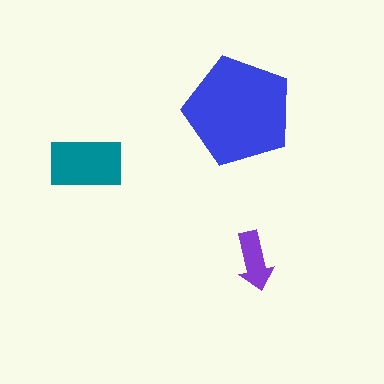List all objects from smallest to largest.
The purple arrow, the teal rectangle, the blue pentagon.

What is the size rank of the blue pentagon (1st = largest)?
1st.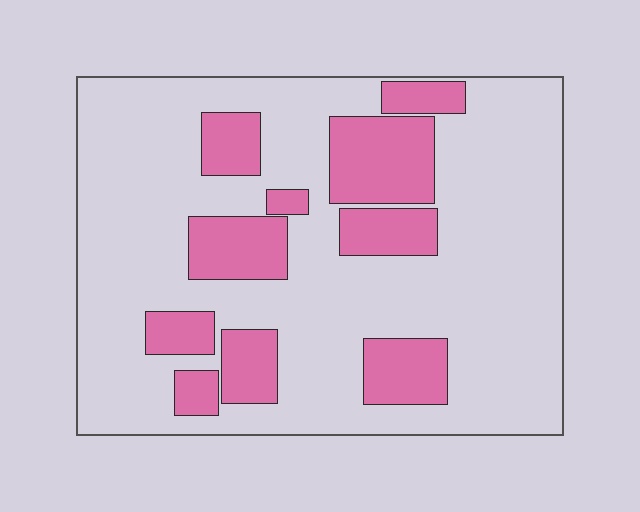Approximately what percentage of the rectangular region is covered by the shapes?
Approximately 25%.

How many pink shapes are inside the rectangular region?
10.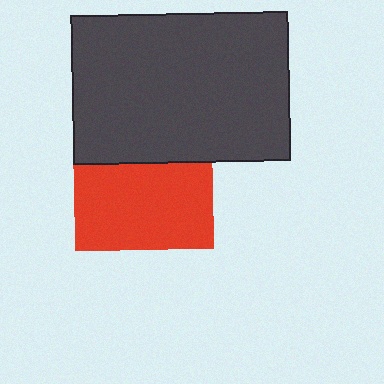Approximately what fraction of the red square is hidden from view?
Roughly 39% of the red square is hidden behind the dark gray rectangle.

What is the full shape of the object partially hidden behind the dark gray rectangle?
The partially hidden object is a red square.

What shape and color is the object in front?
The object in front is a dark gray rectangle.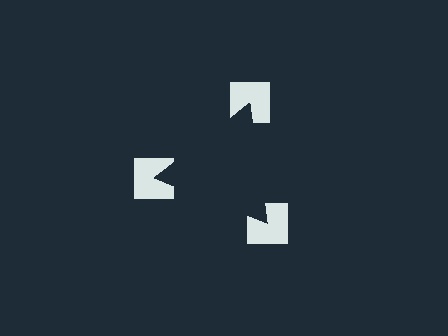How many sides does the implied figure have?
3 sides.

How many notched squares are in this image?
There are 3 — one at each vertex of the illusory triangle.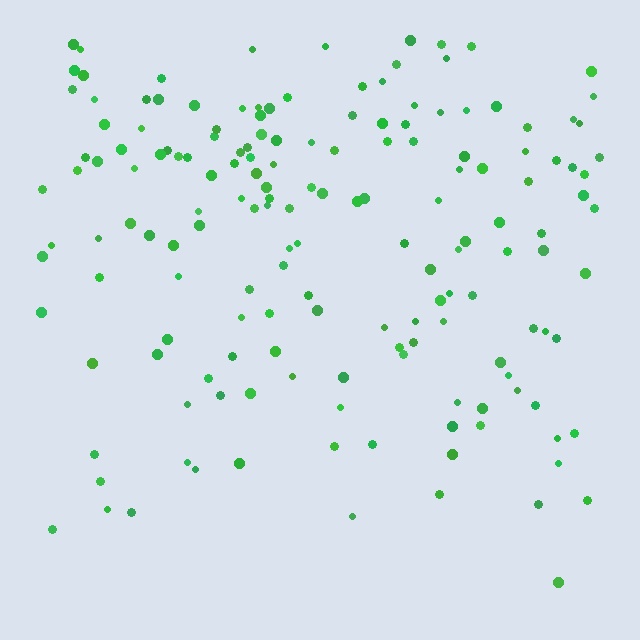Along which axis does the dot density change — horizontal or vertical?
Vertical.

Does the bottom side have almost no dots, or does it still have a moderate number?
Still a moderate number, just noticeably fewer than the top.